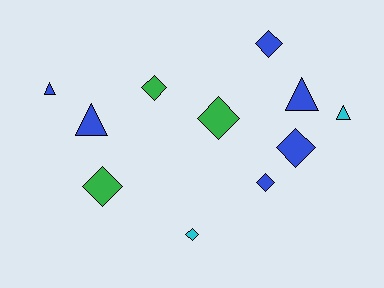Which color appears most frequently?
Blue, with 6 objects.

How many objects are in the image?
There are 11 objects.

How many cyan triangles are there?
There is 1 cyan triangle.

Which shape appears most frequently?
Diamond, with 7 objects.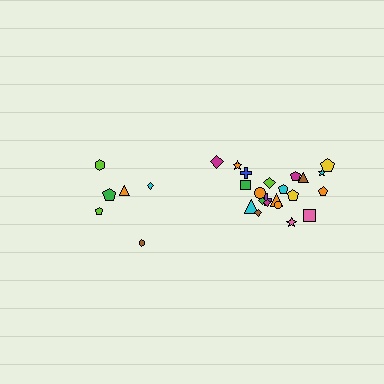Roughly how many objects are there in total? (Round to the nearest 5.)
Roughly 30 objects in total.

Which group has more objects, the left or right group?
The right group.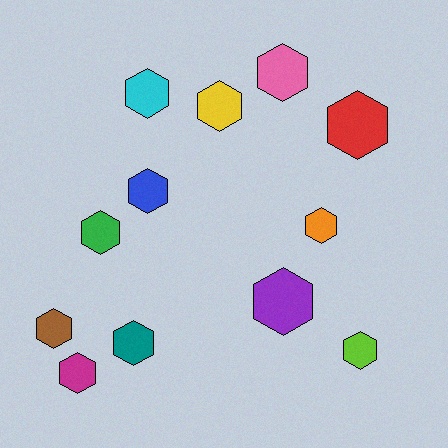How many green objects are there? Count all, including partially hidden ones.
There is 1 green object.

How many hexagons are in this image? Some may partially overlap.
There are 12 hexagons.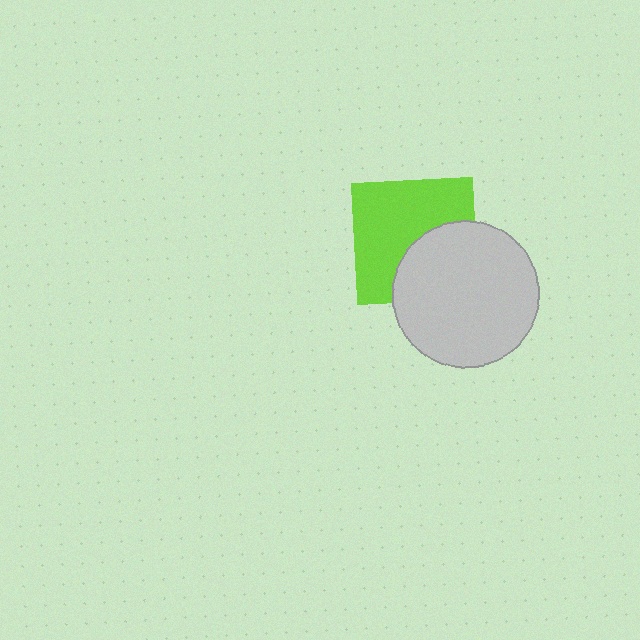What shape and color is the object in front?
The object in front is a light gray circle.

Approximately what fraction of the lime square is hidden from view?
Roughly 38% of the lime square is hidden behind the light gray circle.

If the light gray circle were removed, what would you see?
You would see the complete lime square.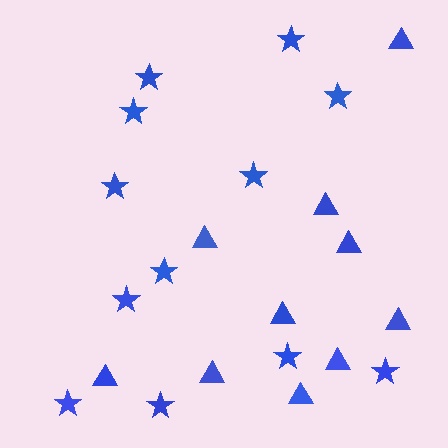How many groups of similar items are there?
There are 2 groups: one group of stars (12) and one group of triangles (10).